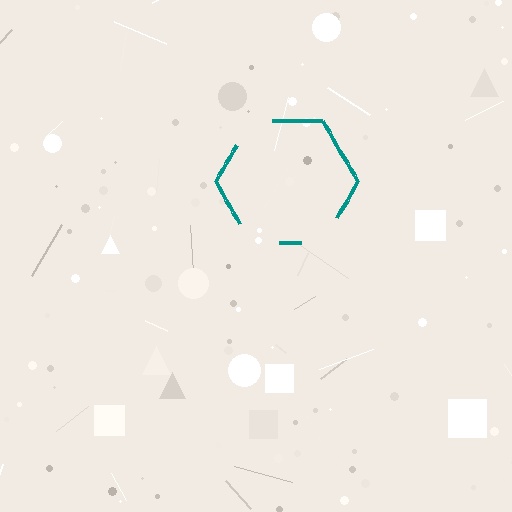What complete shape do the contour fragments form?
The contour fragments form a hexagon.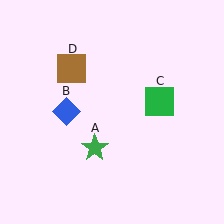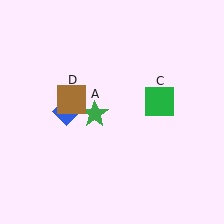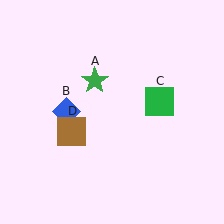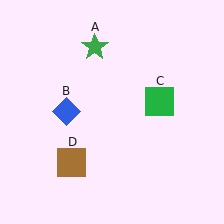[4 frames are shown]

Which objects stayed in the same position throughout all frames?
Blue diamond (object B) and green square (object C) remained stationary.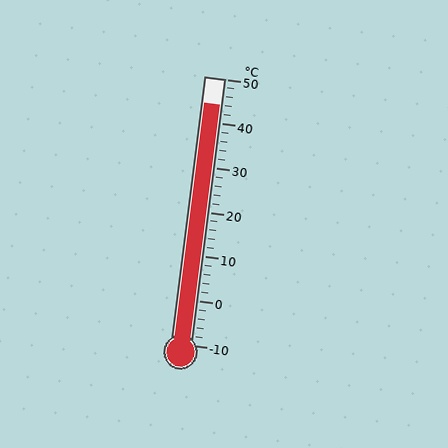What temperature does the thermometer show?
The thermometer shows approximately 44°C.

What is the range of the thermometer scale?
The thermometer scale ranges from -10°C to 50°C.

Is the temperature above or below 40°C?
The temperature is above 40°C.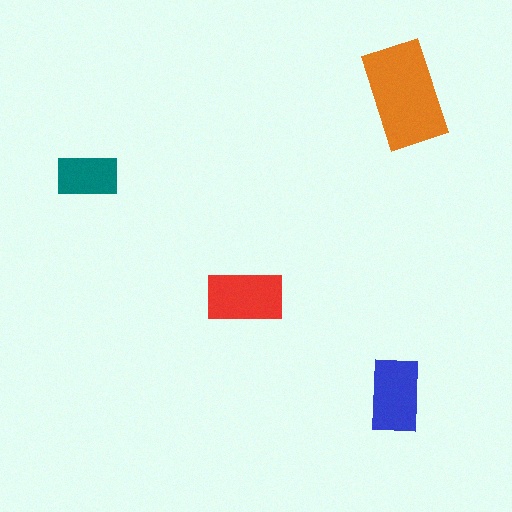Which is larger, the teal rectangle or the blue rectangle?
The blue one.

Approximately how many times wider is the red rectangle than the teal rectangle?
About 1.5 times wider.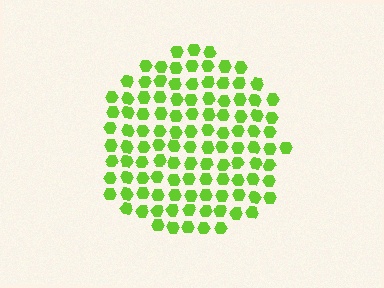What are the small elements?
The small elements are hexagons.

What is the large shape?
The large shape is a circle.